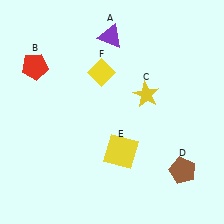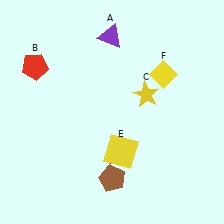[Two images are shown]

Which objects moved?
The objects that moved are: the brown pentagon (D), the yellow diamond (F).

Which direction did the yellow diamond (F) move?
The yellow diamond (F) moved right.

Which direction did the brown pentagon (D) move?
The brown pentagon (D) moved left.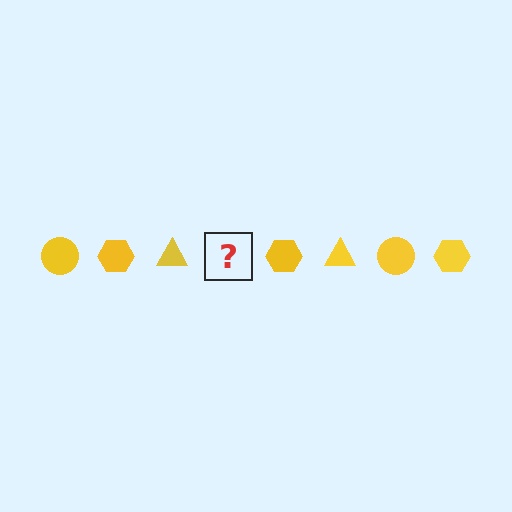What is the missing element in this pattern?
The missing element is a yellow circle.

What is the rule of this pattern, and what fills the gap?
The rule is that the pattern cycles through circle, hexagon, triangle shapes in yellow. The gap should be filled with a yellow circle.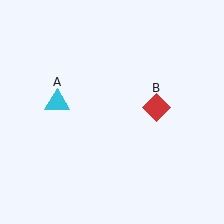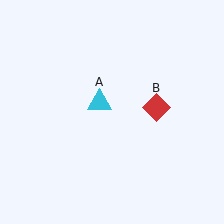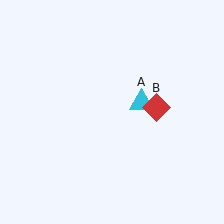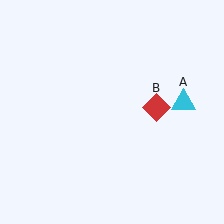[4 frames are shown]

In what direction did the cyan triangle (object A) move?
The cyan triangle (object A) moved right.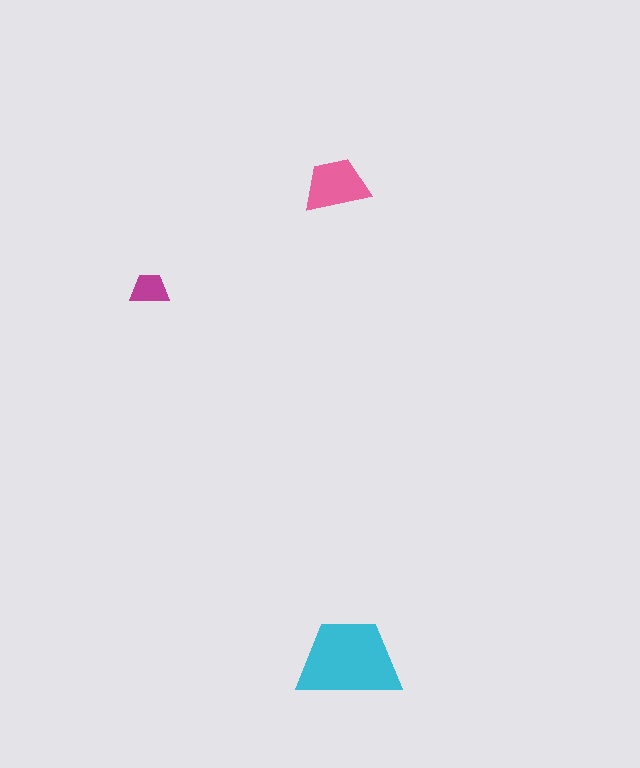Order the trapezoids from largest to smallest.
the cyan one, the pink one, the magenta one.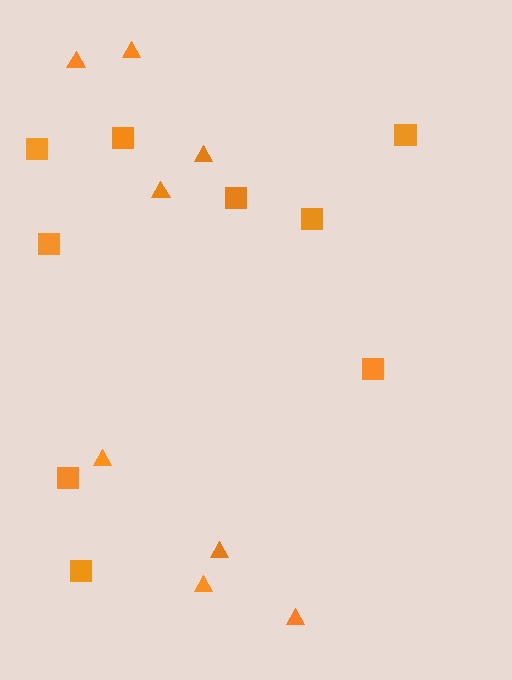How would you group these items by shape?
There are 2 groups: one group of triangles (8) and one group of squares (9).